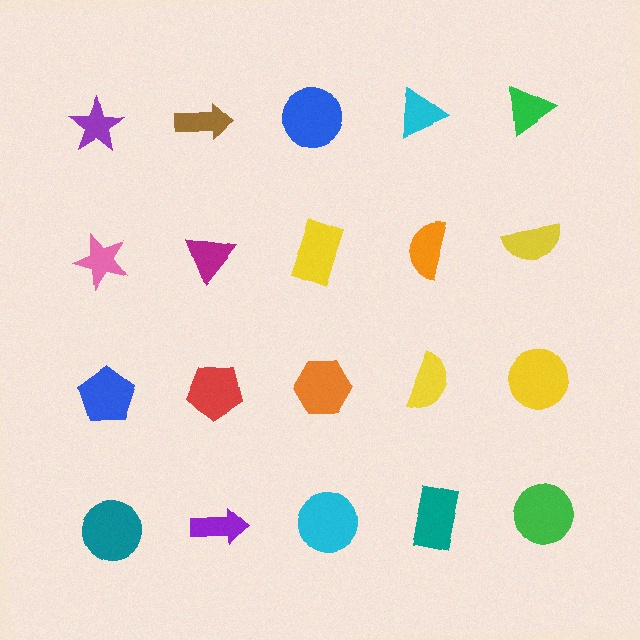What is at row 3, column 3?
An orange hexagon.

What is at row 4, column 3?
A cyan circle.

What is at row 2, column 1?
A pink star.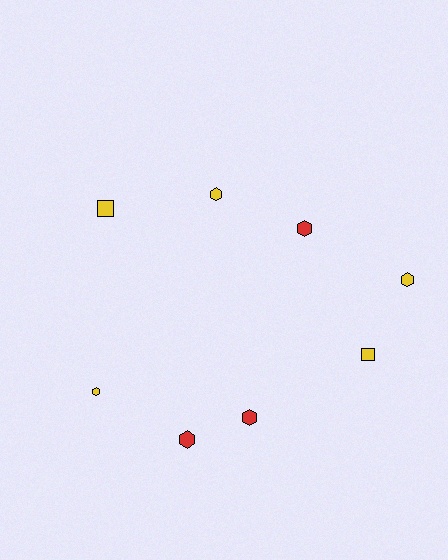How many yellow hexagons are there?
There are 3 yellow hexagons.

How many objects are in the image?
There are 8 objects.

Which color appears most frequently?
Yellow, with 5 objects.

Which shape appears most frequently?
Hexagon, with 6 objects.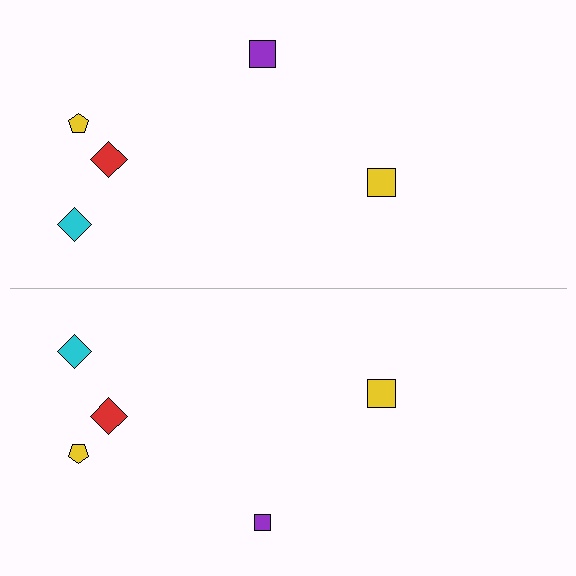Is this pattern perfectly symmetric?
No, the pattern is not perfectly symmetric. The purple square on the bottom side has a different size than its mirror counterpart.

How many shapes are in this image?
There are 10 shapes in this image.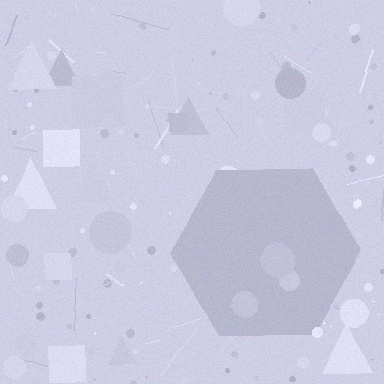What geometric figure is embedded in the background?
A hexagon is embedded in the background.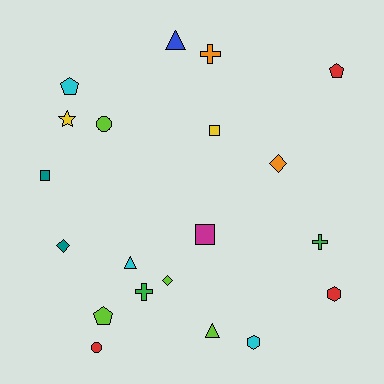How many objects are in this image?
There are 20 objects.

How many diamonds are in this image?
There are 3 diamonds.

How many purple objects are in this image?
There are no purple objects.